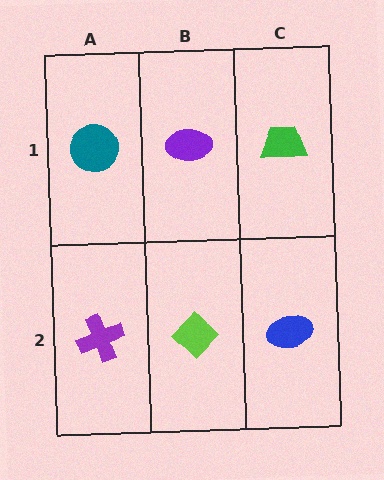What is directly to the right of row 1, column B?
A green trapezoid.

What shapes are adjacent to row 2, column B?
A purple ellipse (row 1, column B), a purple cross (row 2, column A), a blue ellipse (row 2, column C).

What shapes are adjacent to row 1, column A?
A purple cross (row 2, column A), a purple ellipse (row 1, column B).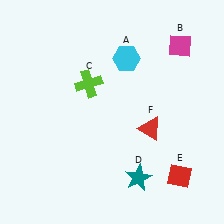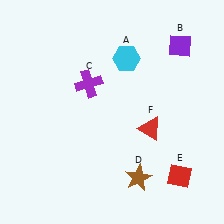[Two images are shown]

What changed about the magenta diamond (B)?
In Image 1, B is magenta. In Image 2, it changed to purple.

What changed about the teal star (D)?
In Image 1, D is teal. In Image 2, it changed to brown.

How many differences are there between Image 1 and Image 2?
There are 3 differences between the two images.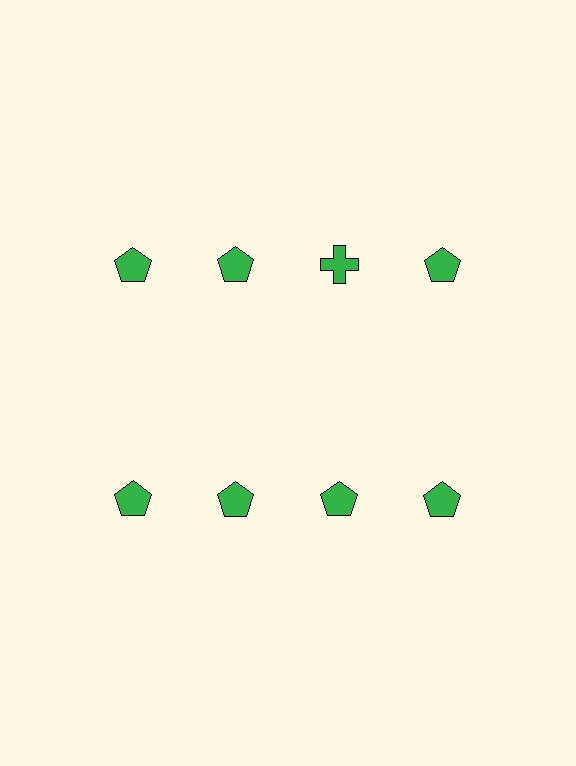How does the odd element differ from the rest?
It has a different shape: cross instead of pentagon.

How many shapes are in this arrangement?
There are 8 shapes arranged in a grid pattern.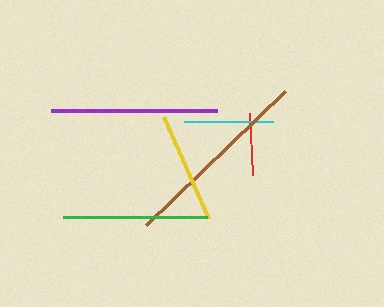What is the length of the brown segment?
The brown segment is approximately 194 pixels long.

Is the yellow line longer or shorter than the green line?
The green line is longer than the yellow line.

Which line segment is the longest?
The brown line is the longest at approximately 194 pixels.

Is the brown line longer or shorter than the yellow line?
The brown line is longer than the yellow line.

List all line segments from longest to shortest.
From longest to shortest: brown, purple, green, yellow, cyan, red.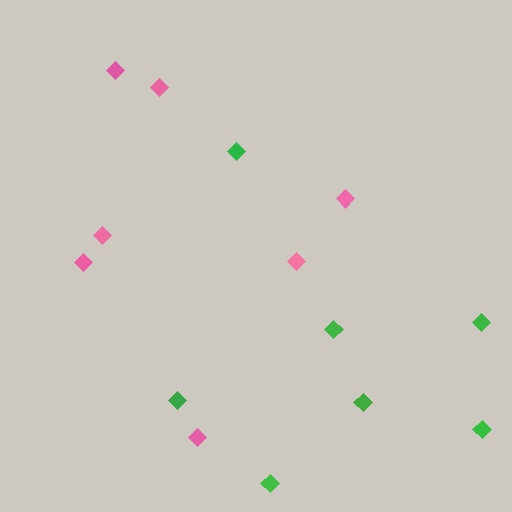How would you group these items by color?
There are 2 groups: one group of pink diamonds (7) and one group of green diamonds (7).